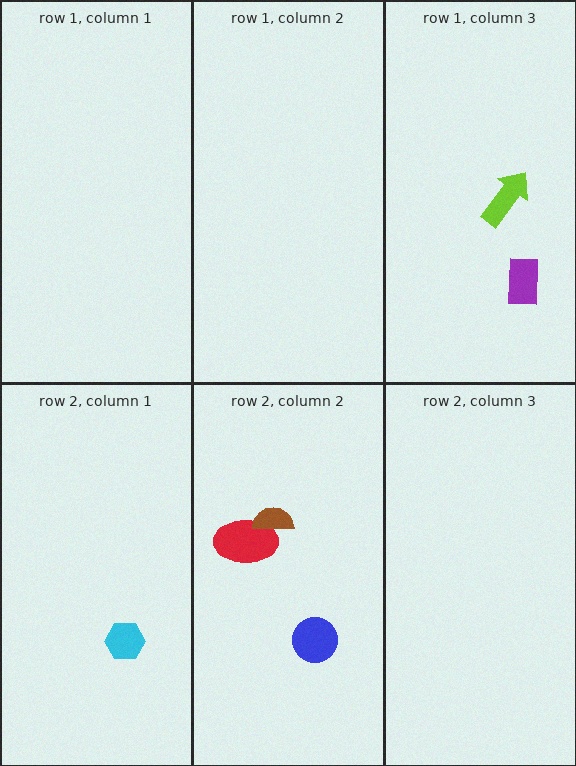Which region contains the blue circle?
The row 2, column 2 region.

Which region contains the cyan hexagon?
The row 2, column 1 region.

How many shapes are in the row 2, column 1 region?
1.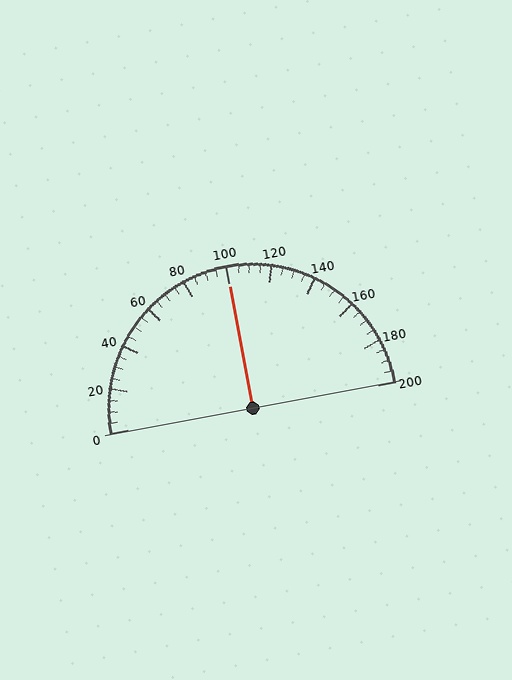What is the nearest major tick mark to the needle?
The nearest major tick mark is 100.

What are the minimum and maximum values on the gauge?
The gauge ranges from 0 to 200.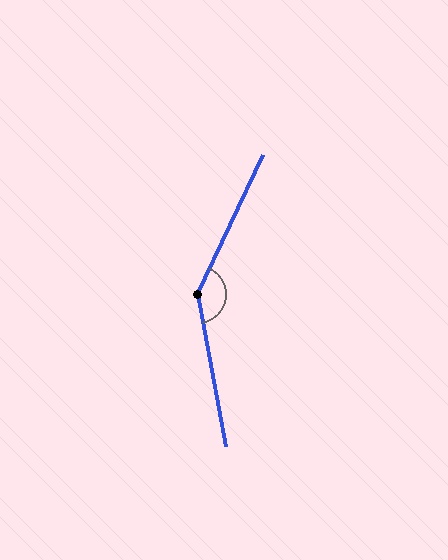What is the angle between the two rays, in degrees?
Approximately 144 degrees.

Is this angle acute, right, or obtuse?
It is obtuse.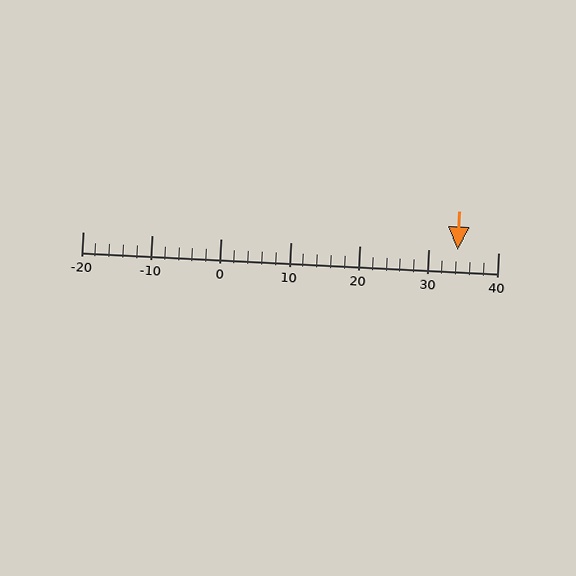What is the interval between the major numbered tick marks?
The major tick marks are spaced 10 units apart.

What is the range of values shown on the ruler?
The ruler shows values from -20 to 40.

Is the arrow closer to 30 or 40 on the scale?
The arrow is closer to 30.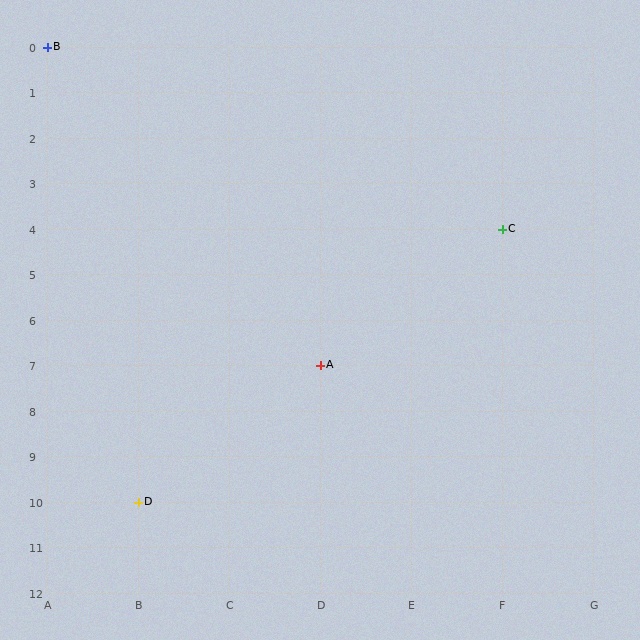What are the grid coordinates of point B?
Point B is at grid coordinates (A, 0).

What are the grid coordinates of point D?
Point D is at grid coordinates (B, 10).